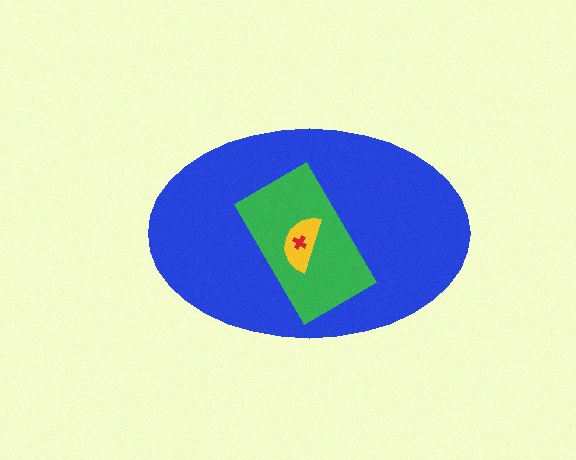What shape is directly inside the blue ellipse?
The green rectangle.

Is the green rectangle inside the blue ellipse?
Yes.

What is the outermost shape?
The blue ellipse.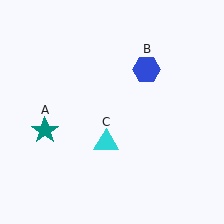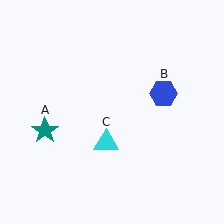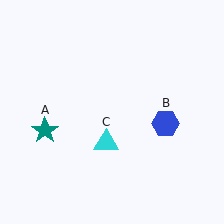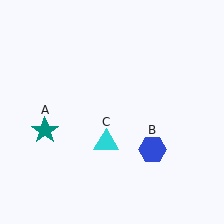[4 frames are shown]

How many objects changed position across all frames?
1 object changed position: blue hexagon (object B).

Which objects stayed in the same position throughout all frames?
Teal star (object A) and cyan triangle (object C) remained stationary.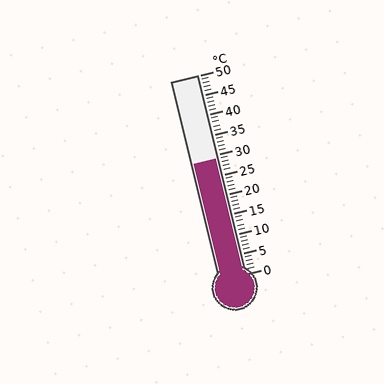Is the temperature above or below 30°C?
The temperature is below 30°C.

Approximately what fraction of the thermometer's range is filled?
The thermometer is filled to approximately 60% of its range.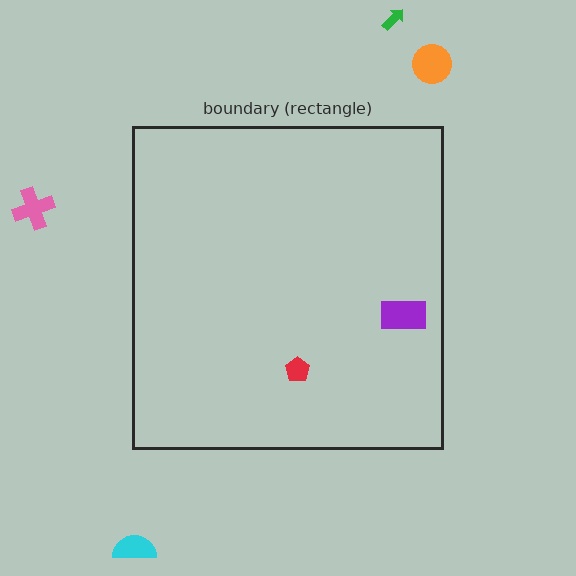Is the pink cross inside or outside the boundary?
Outside.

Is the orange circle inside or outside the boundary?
Outside.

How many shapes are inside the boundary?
2 inside, 4 outside.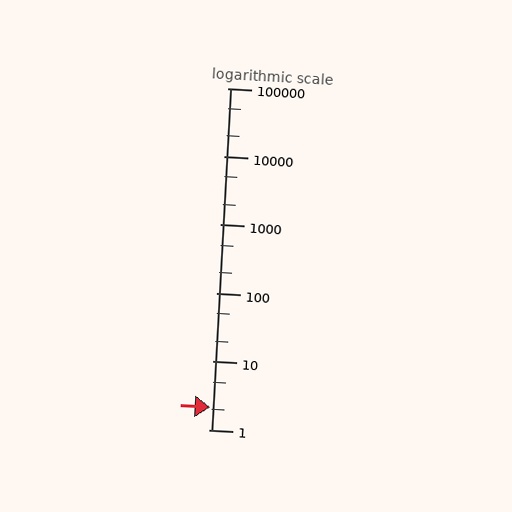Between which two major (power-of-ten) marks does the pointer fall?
The pointer is between 1 and 10.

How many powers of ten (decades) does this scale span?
The scale spans 5 decades, from 1 to 100000.